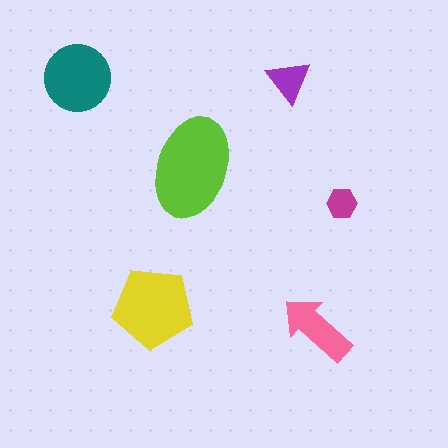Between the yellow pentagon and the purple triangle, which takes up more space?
The yellow pentagon.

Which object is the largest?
The lime ellipse.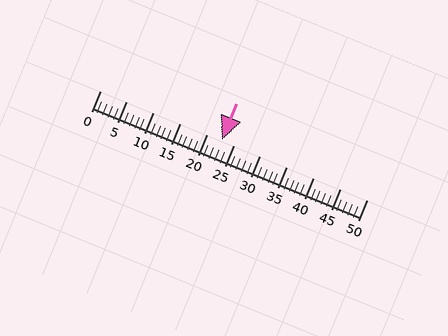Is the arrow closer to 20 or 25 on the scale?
The arrow is closer to 25.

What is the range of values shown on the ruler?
The ruler shows values from 0 to 50.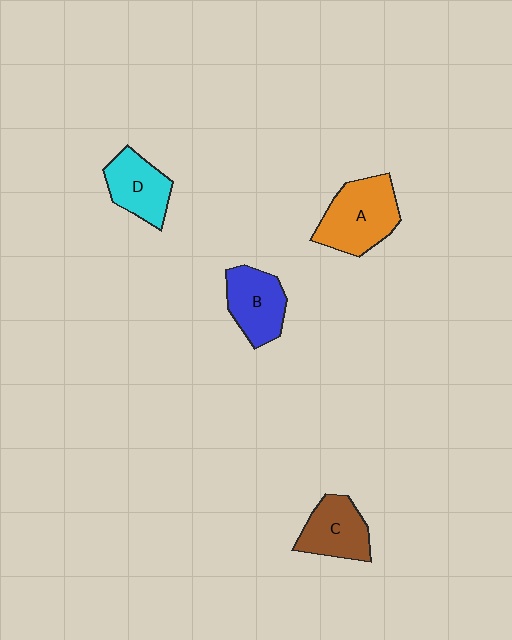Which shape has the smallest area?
Shape D (cyan).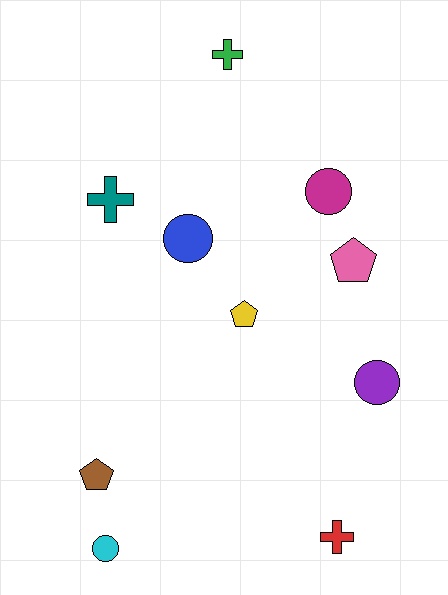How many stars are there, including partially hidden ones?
There are no stars.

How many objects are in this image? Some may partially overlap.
There are 10 objects.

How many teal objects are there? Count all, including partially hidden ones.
There is 1 teal object.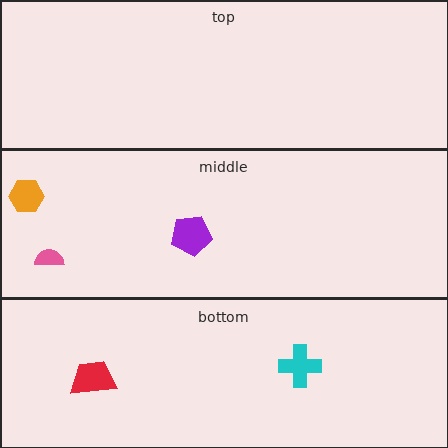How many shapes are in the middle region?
3.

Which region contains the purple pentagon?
The middle region.